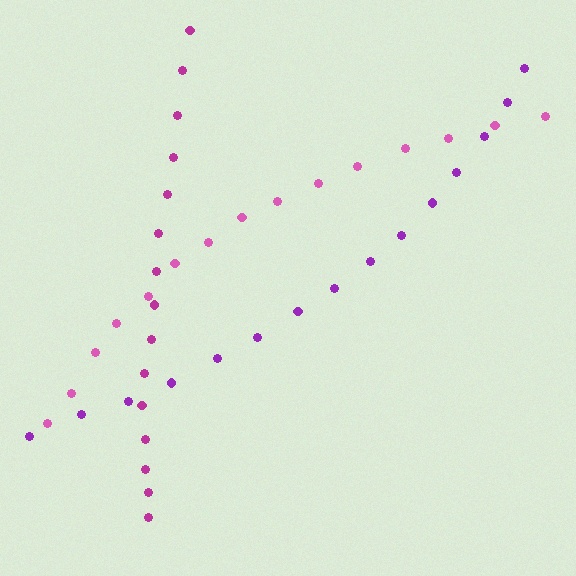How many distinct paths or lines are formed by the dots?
There are 3 distinct paths.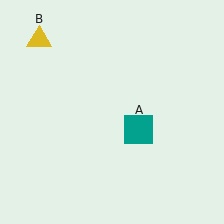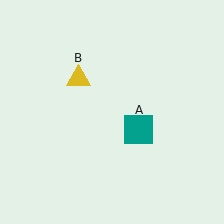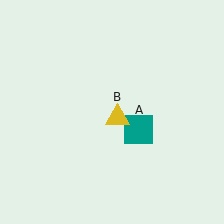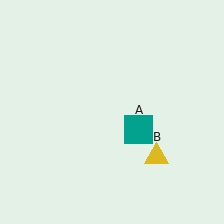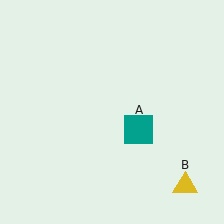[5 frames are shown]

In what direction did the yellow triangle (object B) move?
The yellow triangle (object B) moved down and to the right.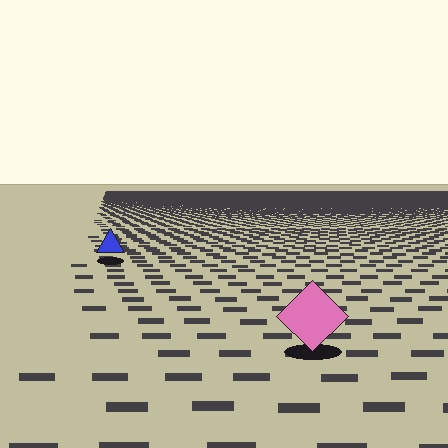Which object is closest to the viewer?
The pink diamond is closest. The texture marks near it are larger and more spread out.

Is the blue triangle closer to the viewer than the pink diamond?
No. The pink diamond is closer — you can tell from the texture gradient: the ground texture is coarser near it.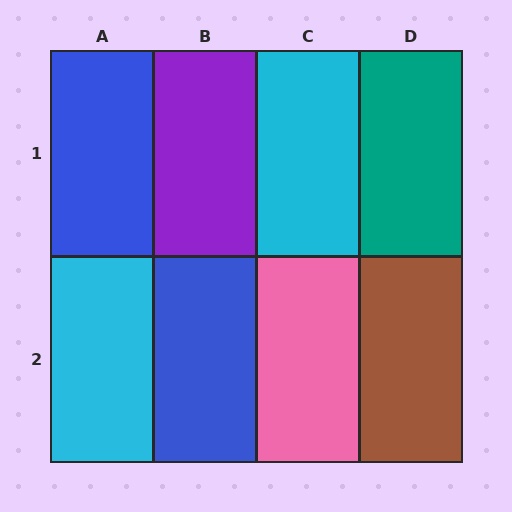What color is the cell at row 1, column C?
Cyan.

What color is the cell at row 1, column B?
Purple.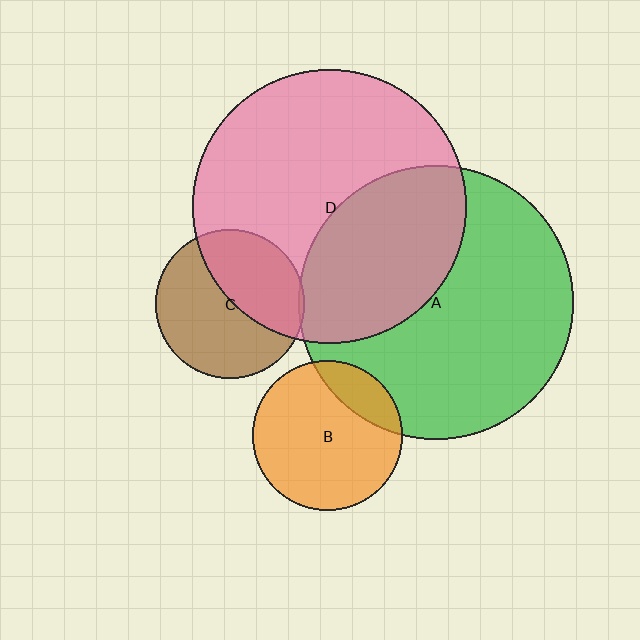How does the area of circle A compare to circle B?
Approximately 3.4 times.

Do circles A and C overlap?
Yes.